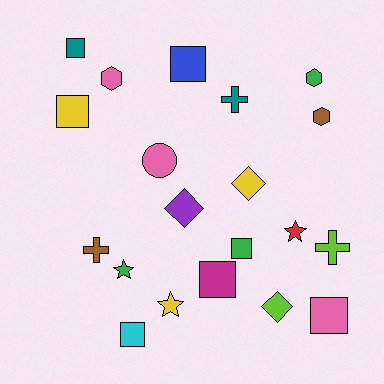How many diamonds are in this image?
There are 3 diamonds.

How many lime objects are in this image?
There are 2 lime objects.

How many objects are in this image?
There are 20 objects.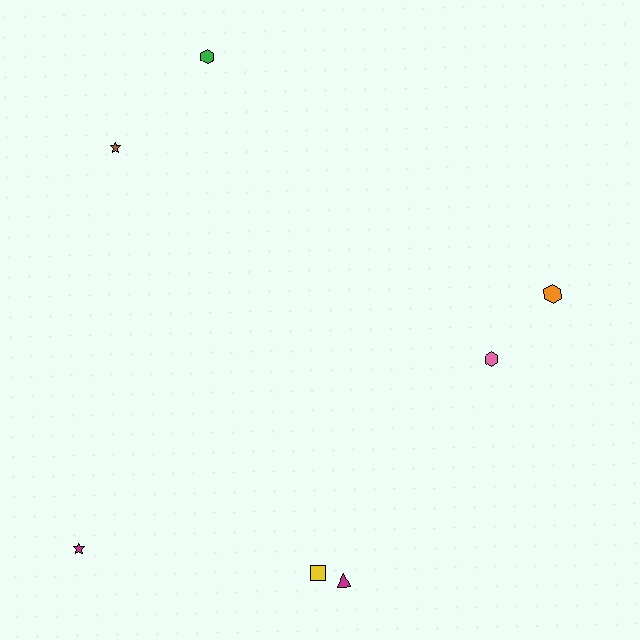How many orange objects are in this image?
There is 1 orange object.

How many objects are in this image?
There are 7 objects.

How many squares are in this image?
There is 1 square.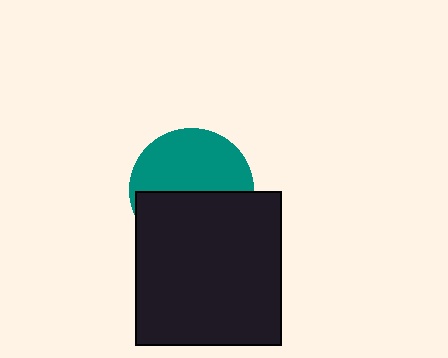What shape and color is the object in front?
The object in front is a black rectangle.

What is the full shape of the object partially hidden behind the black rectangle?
The partially hidden object is a teal circle.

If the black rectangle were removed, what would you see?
You would see the complete teal circle.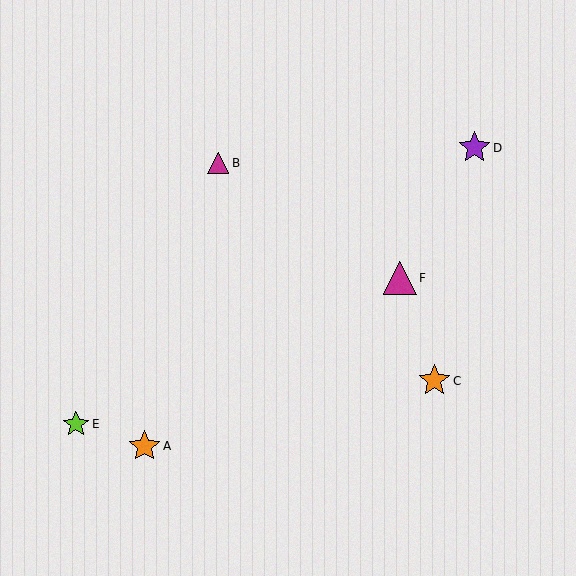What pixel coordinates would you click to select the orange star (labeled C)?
Click at (434, 381) to select the orange star C.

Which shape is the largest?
The magenta triangle (labeled F) is the largest.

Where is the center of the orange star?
The center of the orange star is at (434, 381).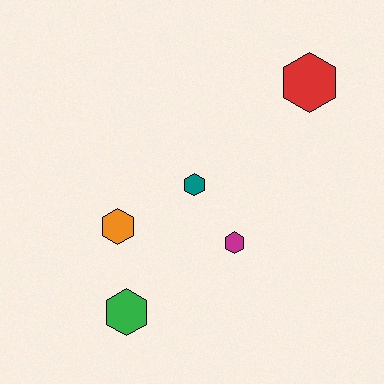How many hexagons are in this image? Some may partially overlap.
There are 5 hexagons.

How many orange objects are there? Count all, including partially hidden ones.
There is 1 orange object.